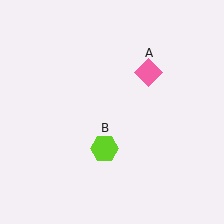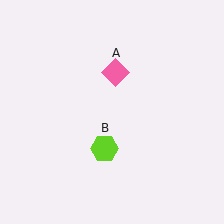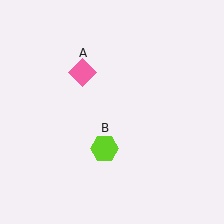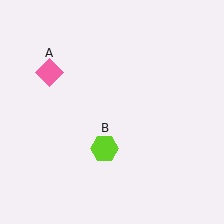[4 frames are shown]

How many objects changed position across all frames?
1 object changed position: pink diamond (object A).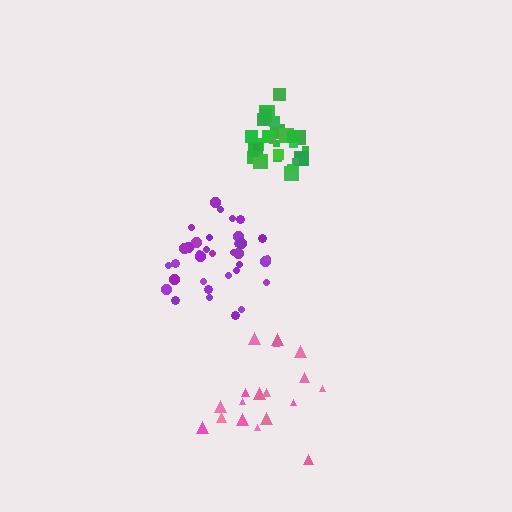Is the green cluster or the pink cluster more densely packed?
Green.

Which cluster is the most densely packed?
Green.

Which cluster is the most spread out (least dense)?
Pink.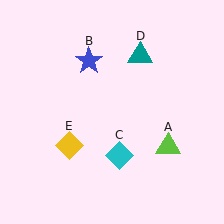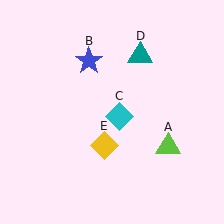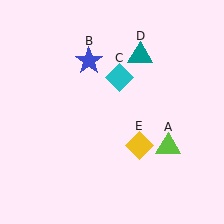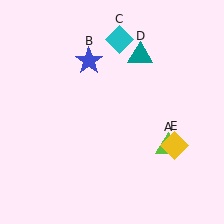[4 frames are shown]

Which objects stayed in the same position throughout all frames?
Lime triangle (object A) and blue star (object B) and teal triangle (object D) remained stationary.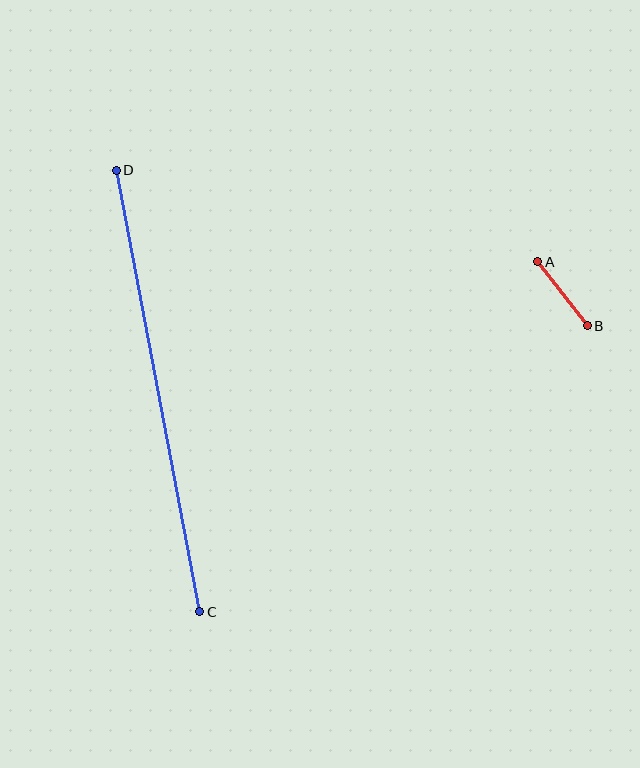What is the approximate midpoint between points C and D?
The midpoint is at approximately (158, 391) pixels.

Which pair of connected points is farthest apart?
Points C and D are farthest apart.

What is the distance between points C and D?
The distance is approximately 449 pixels.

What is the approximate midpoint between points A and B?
The midpoint is at approximately (562, 294) pixels.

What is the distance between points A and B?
The distance is approximately 81 pixels.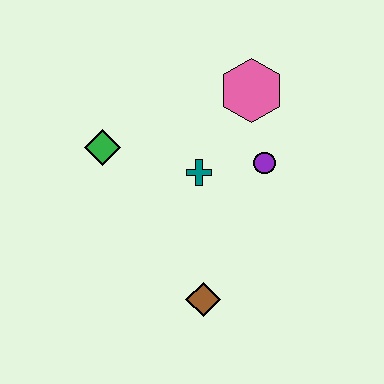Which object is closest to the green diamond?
The teal cross is closest to the green diamond.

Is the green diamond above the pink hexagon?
No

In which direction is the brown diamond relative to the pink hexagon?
The brown diamond is below the pink hexagon.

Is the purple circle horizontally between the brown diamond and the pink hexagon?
No